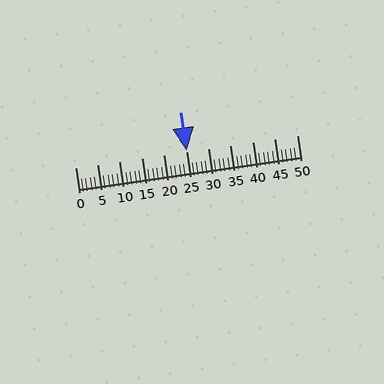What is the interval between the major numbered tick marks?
The major tick marks are spaced 5 units apart.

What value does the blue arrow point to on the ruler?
The blue arrow points to approximately 25.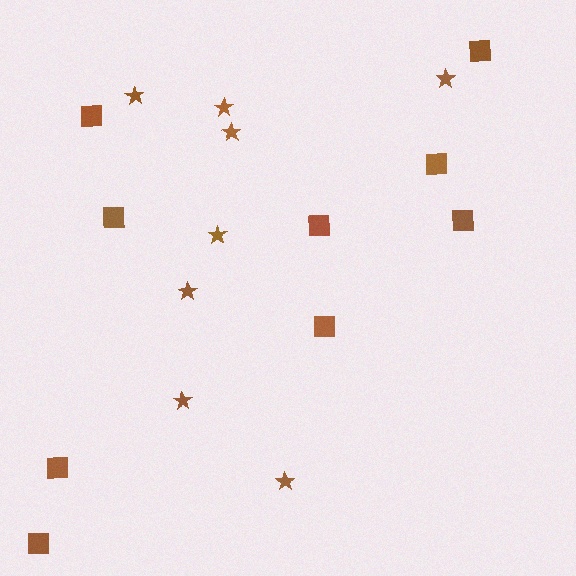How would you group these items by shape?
There are 2 groups: one group of squares (9) and one group of stars (8).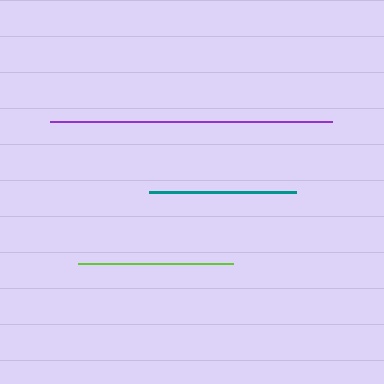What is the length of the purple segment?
The purple segment is approximately 282 pixels long.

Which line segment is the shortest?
The teal line is the shortest at approximately 147 pixels.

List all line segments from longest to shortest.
From longest to shortest: purple, lime, teal.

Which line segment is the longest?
The purple line is the longest at approximately 282 pixels.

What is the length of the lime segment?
The lime segment is approximately 155 pixels long.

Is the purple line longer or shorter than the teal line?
The purple line is longer than the teal line.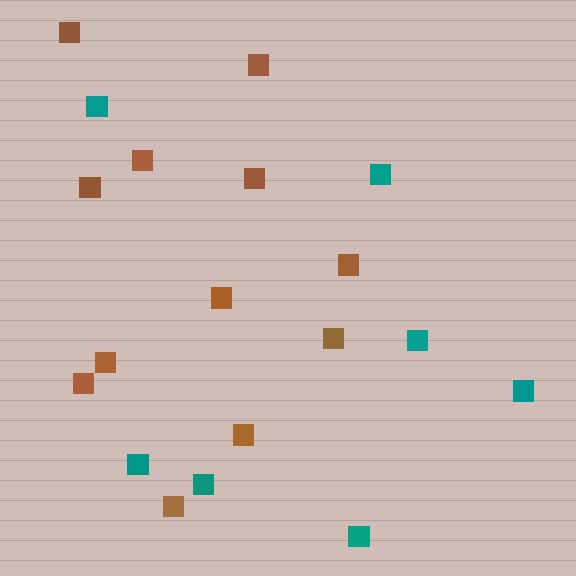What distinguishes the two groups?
There are 2 groups: one group of teal squares (7) and one group of brown squares (12).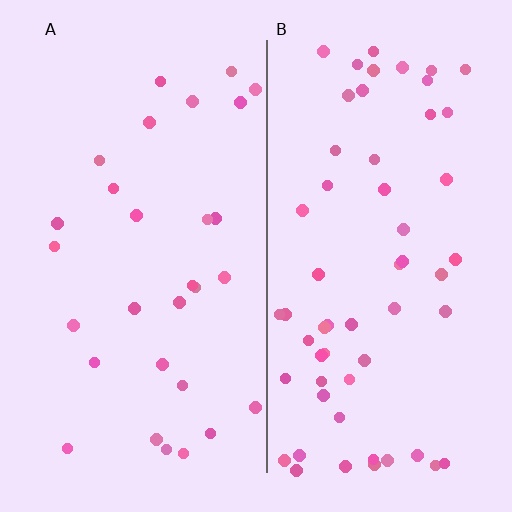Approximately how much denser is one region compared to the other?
Approximately 2.0× — region B over region A.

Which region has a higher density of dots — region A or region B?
B (the right).